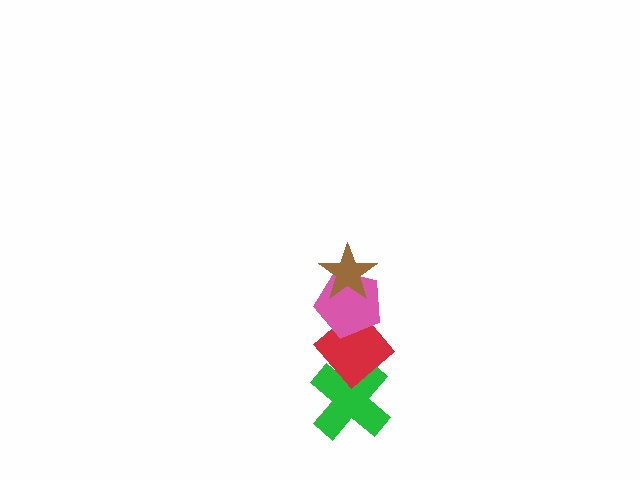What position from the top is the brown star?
The brown star is 1st from the top.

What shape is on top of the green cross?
The red diamond is on top of the green cross.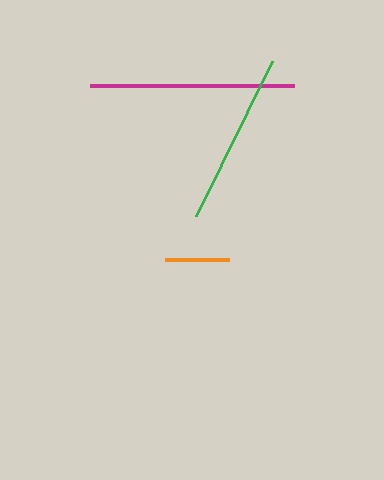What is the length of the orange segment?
The orange segment is approximately 64 pixels long.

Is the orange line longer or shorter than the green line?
The green line is longer than the orange line.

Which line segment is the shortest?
The orange line is the shortest at approximately 64 pixels.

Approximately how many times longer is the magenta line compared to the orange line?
The magenta line is approximately 3.2 times the length of the orange line.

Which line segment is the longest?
The magenta line is the longest at approximately 204 pixels.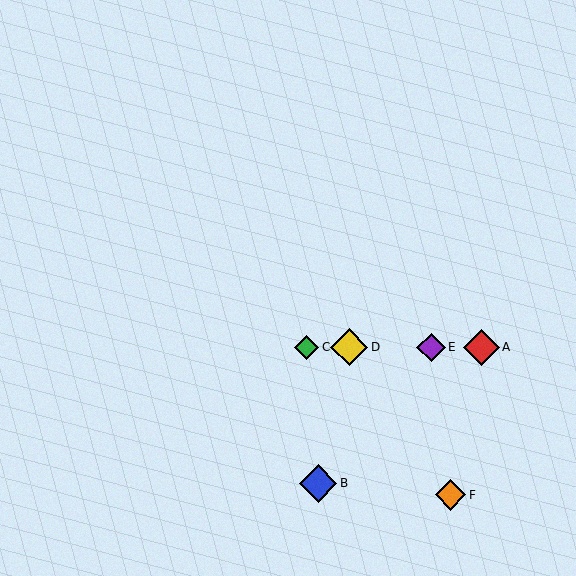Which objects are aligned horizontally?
Objects A, C, D, E are aligned horizontally.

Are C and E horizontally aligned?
Yes, both are at y≈347.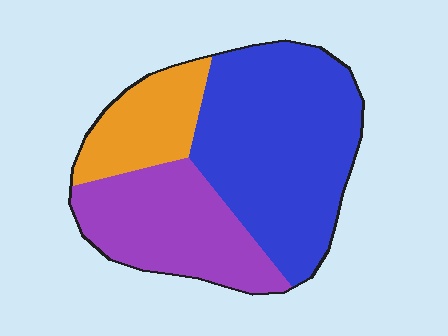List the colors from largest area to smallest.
From largest to smallest: blue, purple, orange.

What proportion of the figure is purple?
Purple takes up between a sixth and a third of the figure.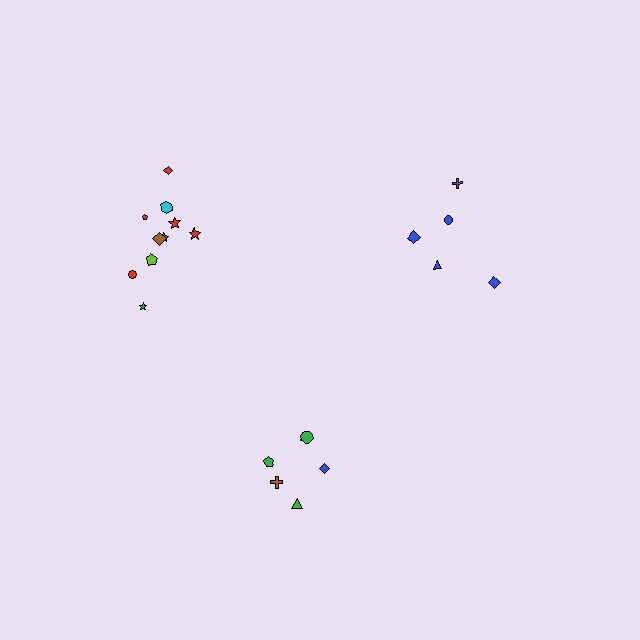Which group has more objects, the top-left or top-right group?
The top-left group.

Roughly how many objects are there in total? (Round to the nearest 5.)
Roughly 20 objects in total.